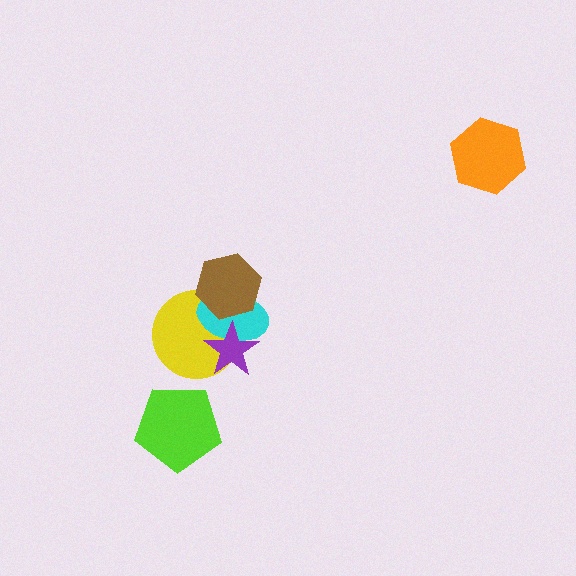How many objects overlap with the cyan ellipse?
3 objects overlap with the cyan ellipse.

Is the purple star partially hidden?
No, no other shape covers it.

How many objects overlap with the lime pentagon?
0 objects overlap with the lime pentagon.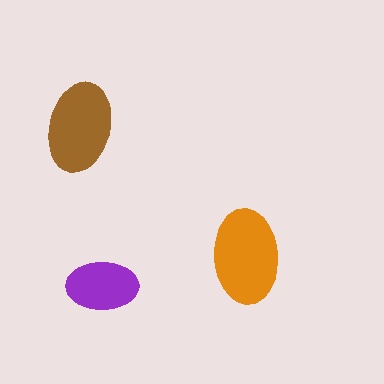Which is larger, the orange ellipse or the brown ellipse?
The orange one.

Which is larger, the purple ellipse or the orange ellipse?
The orange one.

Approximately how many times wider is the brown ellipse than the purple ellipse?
About 1.5 times wider.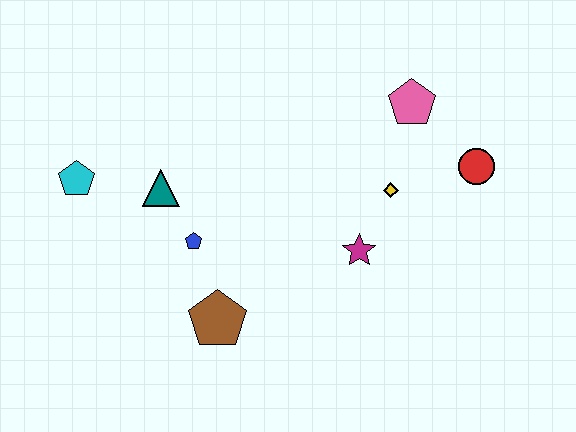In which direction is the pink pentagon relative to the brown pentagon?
The pink pentagon is above the brown pentagon.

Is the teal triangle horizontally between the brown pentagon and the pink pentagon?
No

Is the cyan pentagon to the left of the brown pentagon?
Yes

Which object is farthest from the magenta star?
The cyan pentagon is farthest from the magenta star.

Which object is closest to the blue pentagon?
The teal triangle is closest to the blue pentagon.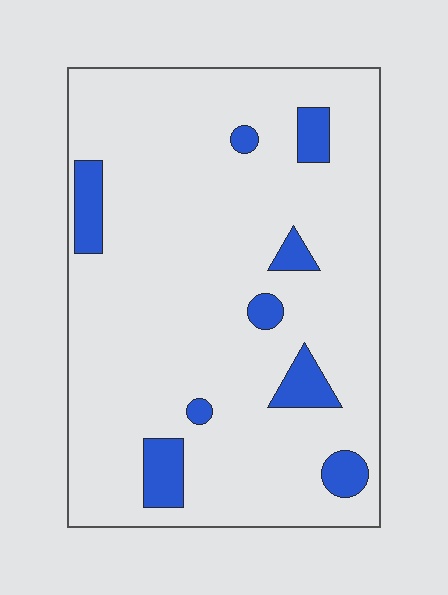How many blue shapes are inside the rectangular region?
9.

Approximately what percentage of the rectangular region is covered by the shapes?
Approximately 10%.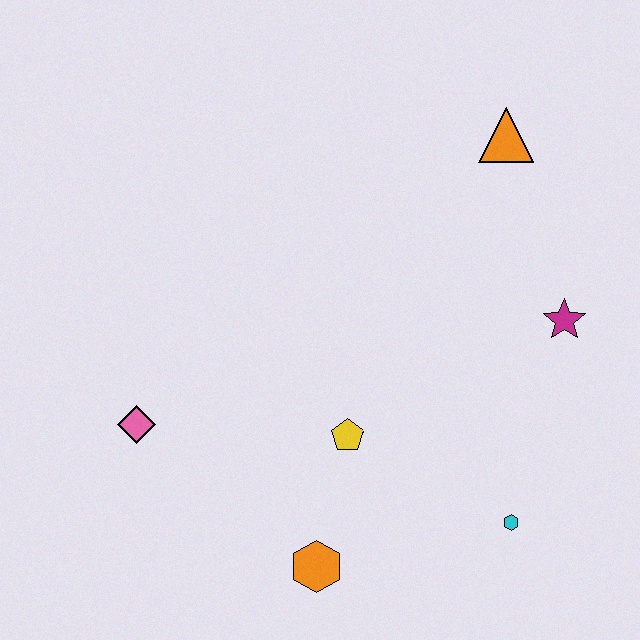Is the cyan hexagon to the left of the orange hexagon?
No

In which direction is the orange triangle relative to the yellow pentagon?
The orange triangle is above the yellow pentagon.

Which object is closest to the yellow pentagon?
The orange hexagon is closest to the yellow pentagon.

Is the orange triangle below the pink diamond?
No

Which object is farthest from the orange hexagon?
The orange triangle is farthest from the orange hexagon.